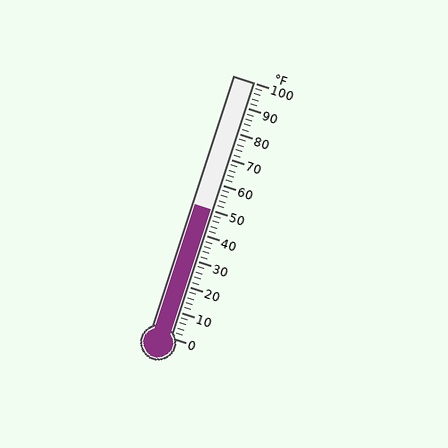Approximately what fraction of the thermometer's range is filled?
The thermometer is filled to approximately 50% of its range.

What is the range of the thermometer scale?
The thermometer scale ranges from 0°F to 100°F.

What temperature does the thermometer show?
The thermometer shows approximately 50°F.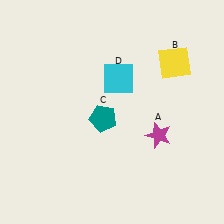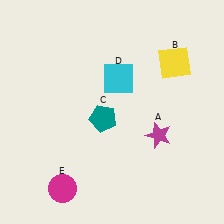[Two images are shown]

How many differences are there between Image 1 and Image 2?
There is 1 difference between the two images.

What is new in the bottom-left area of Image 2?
A magenta circle (E) was added in the bottom-left area of Image 2.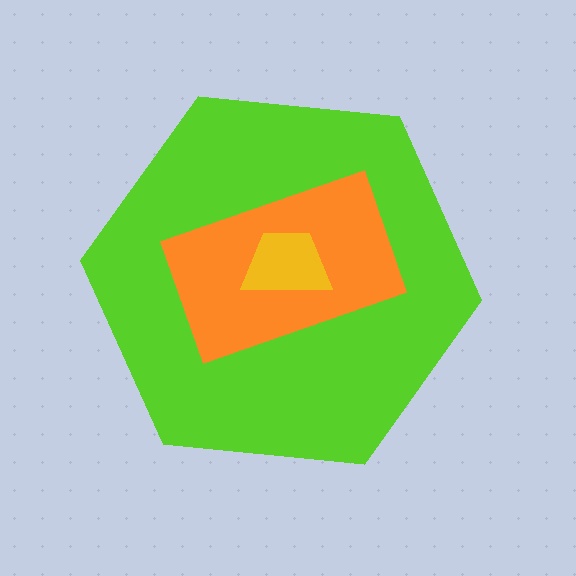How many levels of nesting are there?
3.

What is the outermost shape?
The lime hexagon.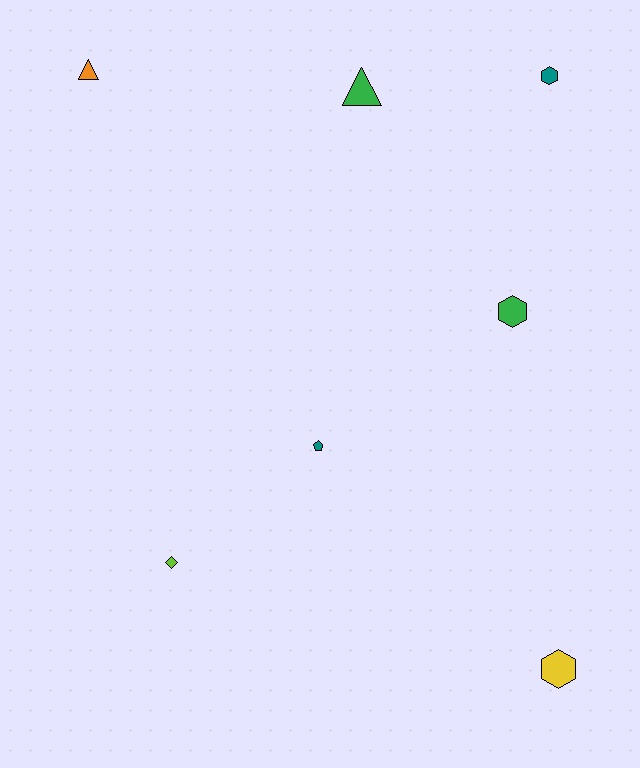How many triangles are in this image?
There are 2 triangles.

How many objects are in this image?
There are 7 objects.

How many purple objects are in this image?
There are no purple objects.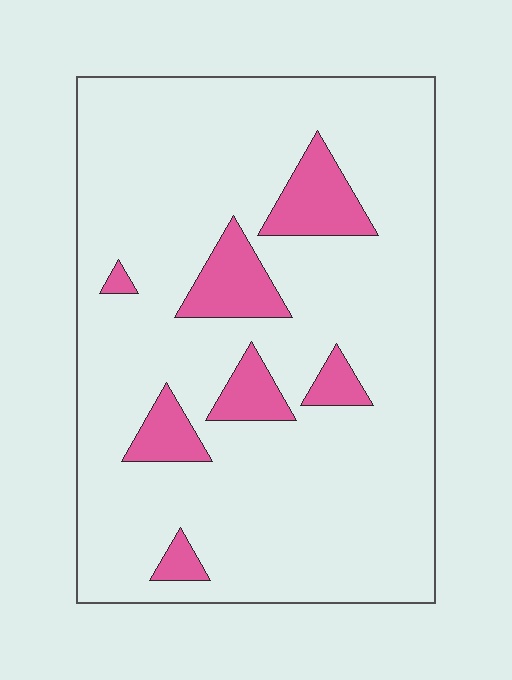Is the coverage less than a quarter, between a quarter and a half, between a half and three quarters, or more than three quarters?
Less than a quarter.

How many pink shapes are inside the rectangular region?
7.